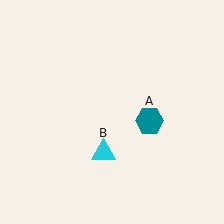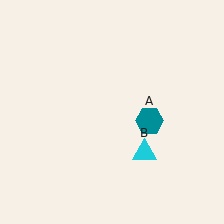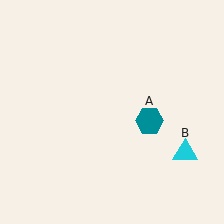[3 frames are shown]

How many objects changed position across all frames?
1 object changed position: cyan triangle (object B).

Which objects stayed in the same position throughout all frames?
Teal hexagon (object A) remained stationary.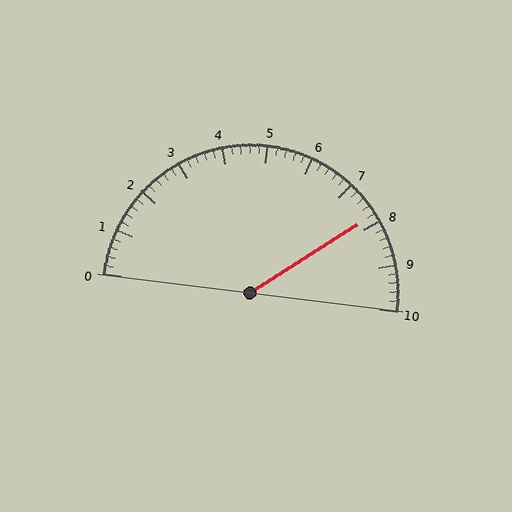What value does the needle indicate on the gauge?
The needle indicates approximately 7.8.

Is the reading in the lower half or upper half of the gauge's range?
The reading is in the upper half of the range (0 to 10).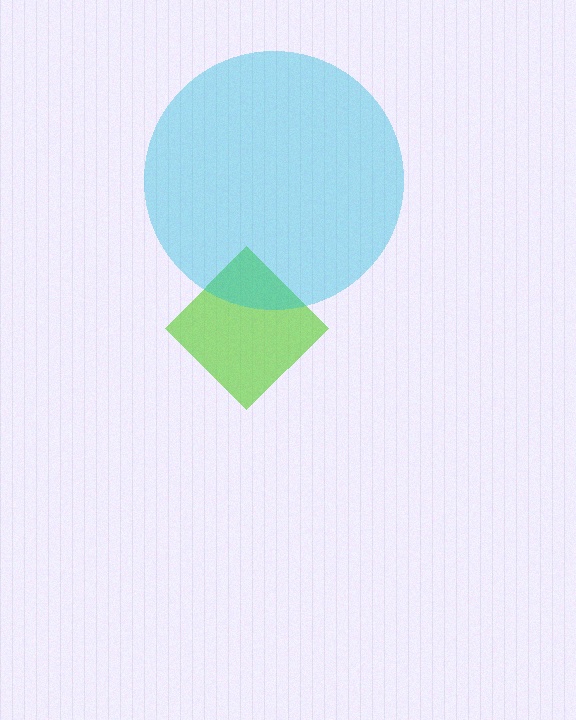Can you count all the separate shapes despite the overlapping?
Yes, there are 2 separate shapes.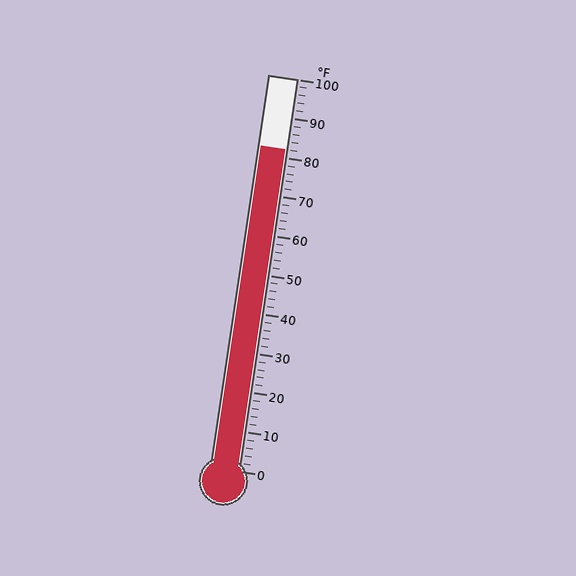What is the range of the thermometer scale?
The thermometer scale ranges from 0°F to 100°F.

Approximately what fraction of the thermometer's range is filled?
The thermometer is filled to approximately 80% of its range.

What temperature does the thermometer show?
The thermometer shows approximately 82°F.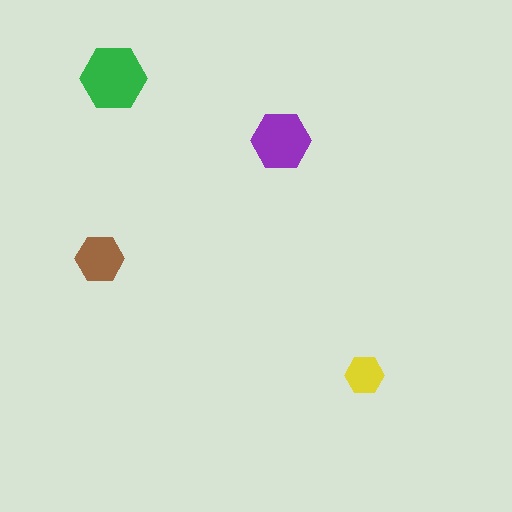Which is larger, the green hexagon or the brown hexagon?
The green one.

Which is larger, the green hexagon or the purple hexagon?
The green one.